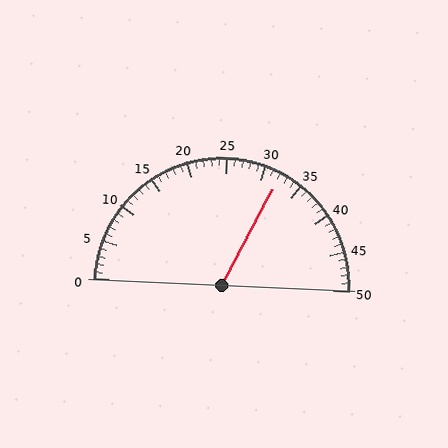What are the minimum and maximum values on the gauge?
The gauge ranges from 0 to 50.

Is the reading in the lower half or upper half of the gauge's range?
The reading is in the upper half of the range (0 to 50).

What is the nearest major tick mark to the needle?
The nearest major tick mark is 30.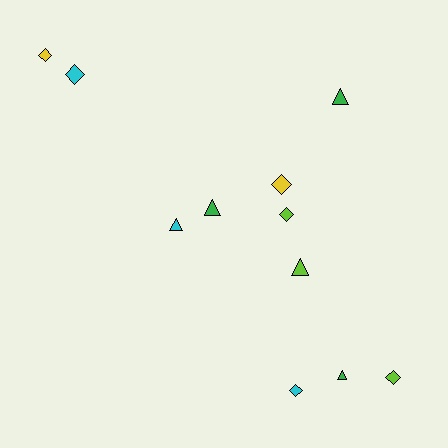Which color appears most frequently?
Lime, with 3 objects.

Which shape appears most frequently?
Diamond, with 6 objects.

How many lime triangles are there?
There is 1 lime triangle.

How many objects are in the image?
There are 11 objects.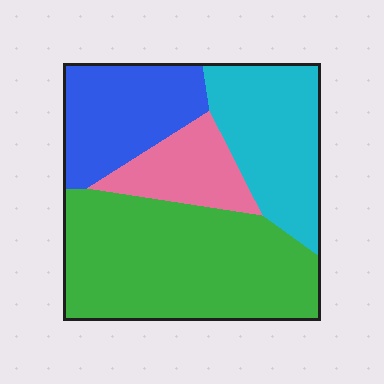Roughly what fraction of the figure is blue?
Blue takes up between a sixth and a third of the figure.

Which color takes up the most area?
Green, at roughly 45%.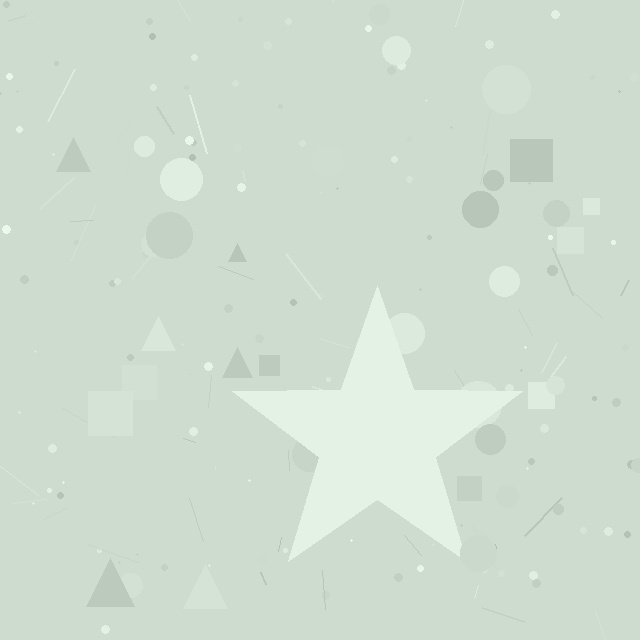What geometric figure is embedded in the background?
A star is embedded in the background.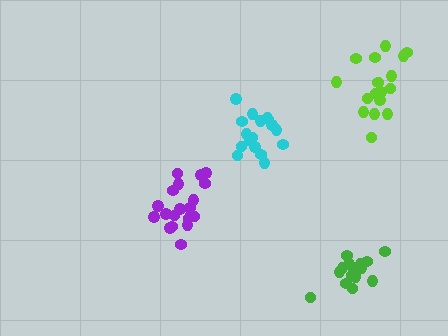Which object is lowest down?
The green cluster is bottommost.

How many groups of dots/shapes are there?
There are 4 groups.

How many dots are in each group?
Group 1: 17 dots, Group 2: 18 dots, Group 3: 16 dots, Group 4: 20 dots (71 total).